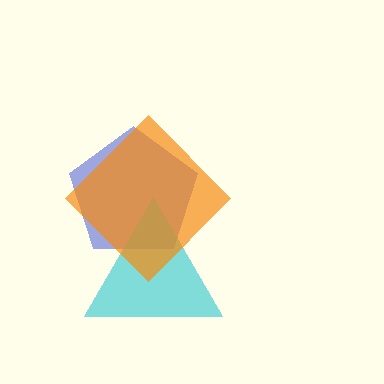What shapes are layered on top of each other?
The layered shapes are: a blue pentagon, a cyan triangle, an orange diamond.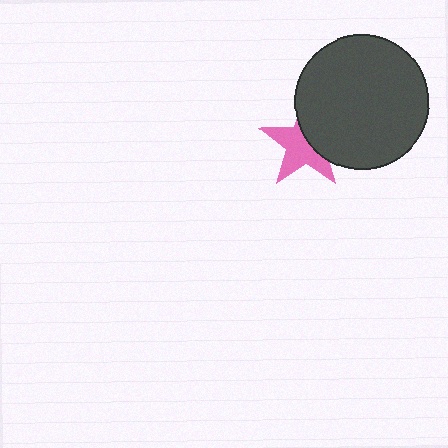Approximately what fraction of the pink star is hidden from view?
Roughly 42% of the pink star is hidden behind the dark gray circle.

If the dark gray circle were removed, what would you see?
You would see the complete pink star.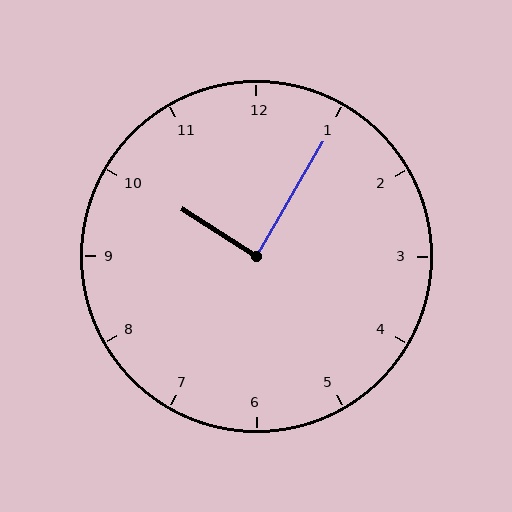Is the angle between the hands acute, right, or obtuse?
It is right.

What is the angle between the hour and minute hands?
Approximately 88 degrees.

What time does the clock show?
10:05.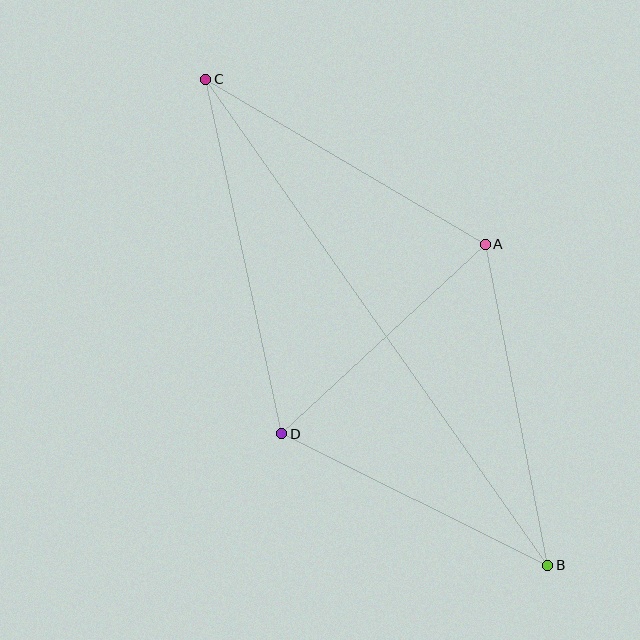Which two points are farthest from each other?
Points B and C are farthest from each other.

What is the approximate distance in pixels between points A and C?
The distance between A and C is approximately 324 pixels.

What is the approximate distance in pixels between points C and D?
The distance between C and D is approximately 363 pixels.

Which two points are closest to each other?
Points A and D are closest to each other.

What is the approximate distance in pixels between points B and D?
The distance between B and D is approximately 297 pixels.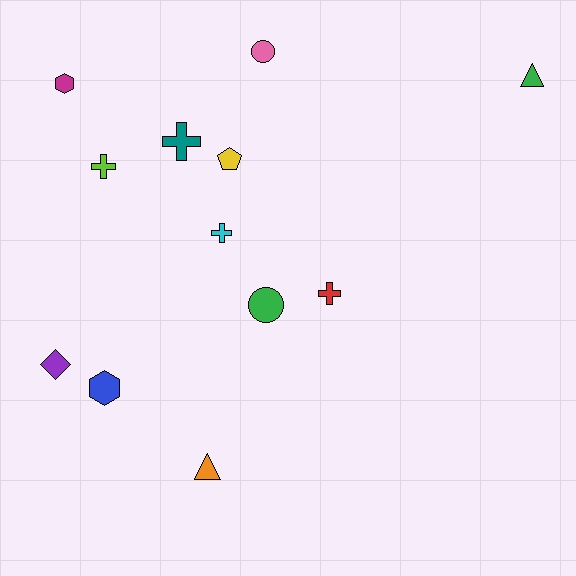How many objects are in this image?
There are 12 objects.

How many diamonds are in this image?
There is 1 diamond.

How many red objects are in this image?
There is 1 red object.